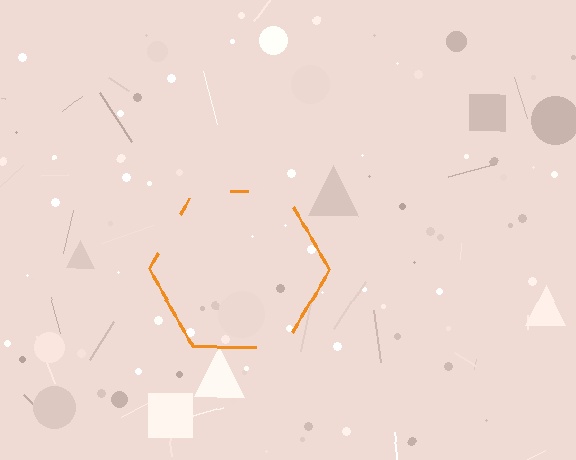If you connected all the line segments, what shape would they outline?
They would outline a hexagon.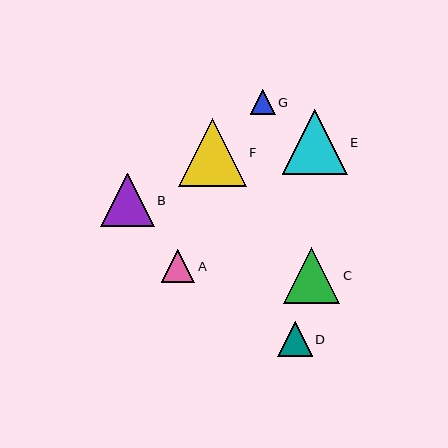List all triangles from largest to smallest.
From largest to smallest: F, E, C, B, D, A, G.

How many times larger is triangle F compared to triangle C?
Triangle F is approximately 1.2 times the size of triangle C.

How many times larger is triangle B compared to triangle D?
Triangle B is approximately 1.5 times the size of triangle D.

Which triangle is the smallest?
Triangle G is the smallest with a size of approximately 25 pixels.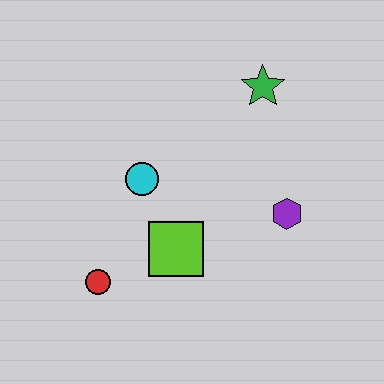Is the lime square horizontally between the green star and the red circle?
Yes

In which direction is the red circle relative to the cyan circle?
The red circle is below the cyan circle.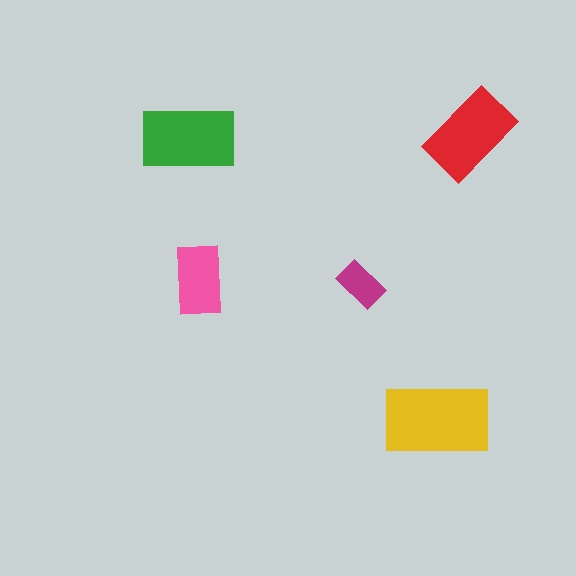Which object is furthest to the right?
The red rectangle is rightmost.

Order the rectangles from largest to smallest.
the yellow one, the green one, the red one, the pink one, the magenta one.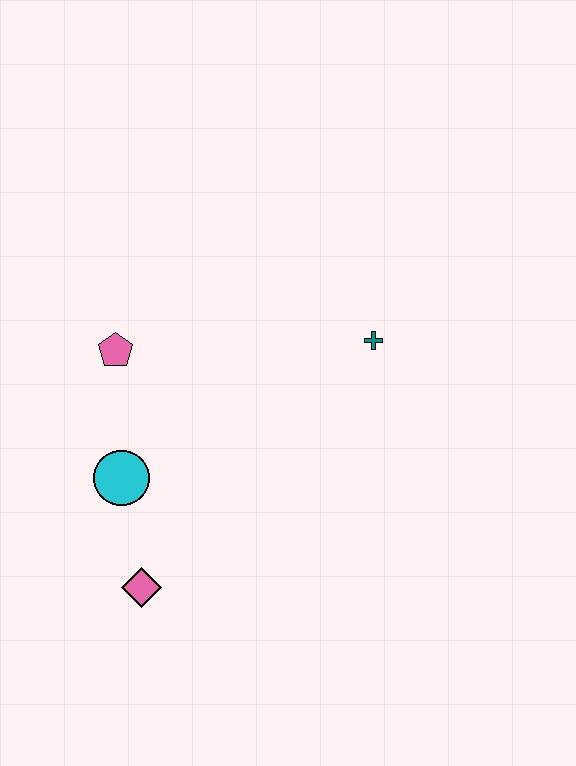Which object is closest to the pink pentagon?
The cyan circle is closest to the pink pentagon.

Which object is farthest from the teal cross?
The pink diamond is farthest from the teal cross.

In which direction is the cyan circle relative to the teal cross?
The cyan circle is to the left of the teal cross.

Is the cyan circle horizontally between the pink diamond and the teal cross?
No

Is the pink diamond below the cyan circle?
Yes